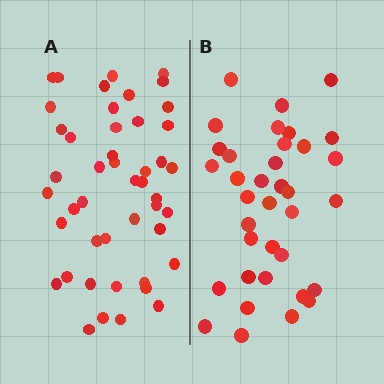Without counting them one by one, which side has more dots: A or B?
Region A (the left region) has more dots.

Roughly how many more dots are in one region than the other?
Region A has roughly 10 or so more dots than region B.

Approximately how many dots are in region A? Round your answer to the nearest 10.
About 50 dots. (The exact count is 46, which rounds to 50.)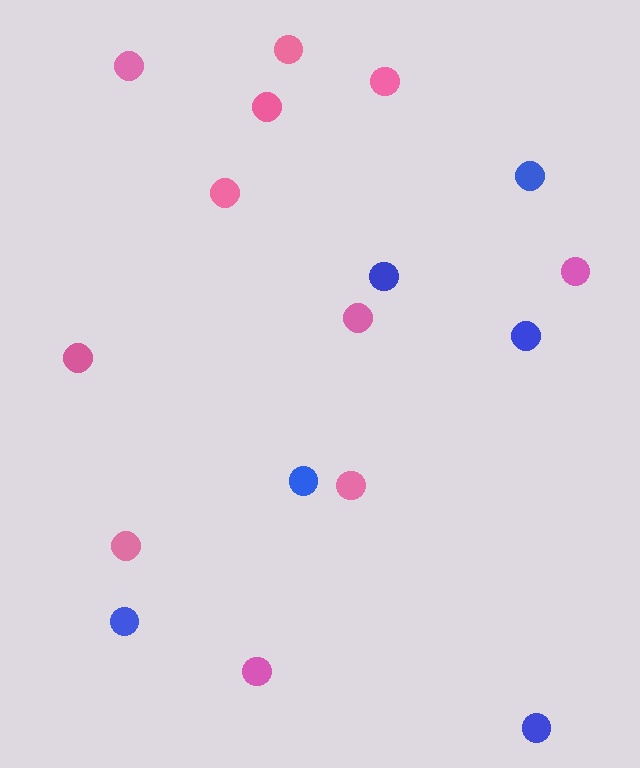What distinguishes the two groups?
There are 2 groups: one group of pink circles (11) and one group of blue circles (6).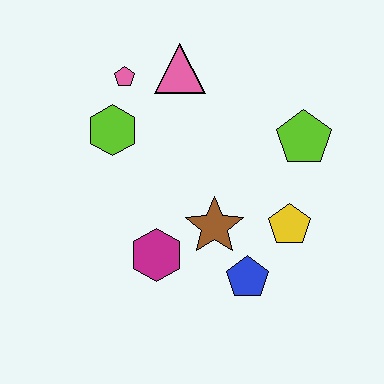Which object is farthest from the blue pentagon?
The pink pentagon is farthest from the blue pentagon.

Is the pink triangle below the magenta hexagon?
No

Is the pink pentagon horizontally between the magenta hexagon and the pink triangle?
No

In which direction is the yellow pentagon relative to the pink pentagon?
The yellow pentagon is to the right of the pink pentagon.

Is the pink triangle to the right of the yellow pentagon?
No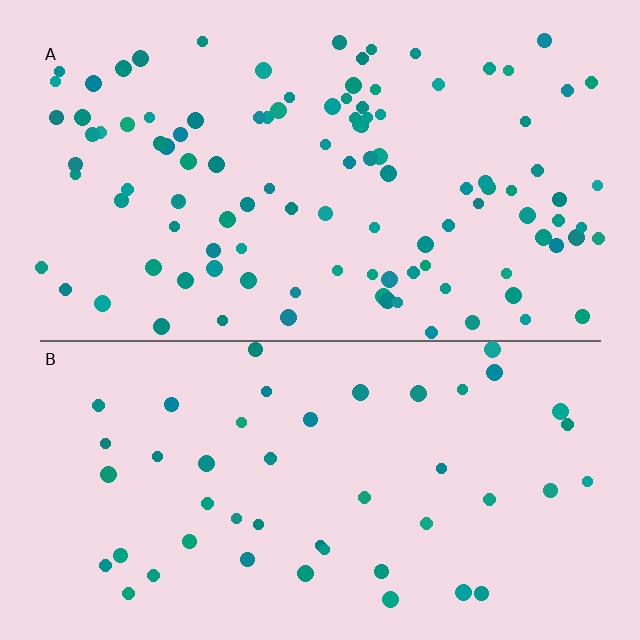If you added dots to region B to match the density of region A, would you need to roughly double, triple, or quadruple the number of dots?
Approximately double.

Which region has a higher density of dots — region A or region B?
A (the top).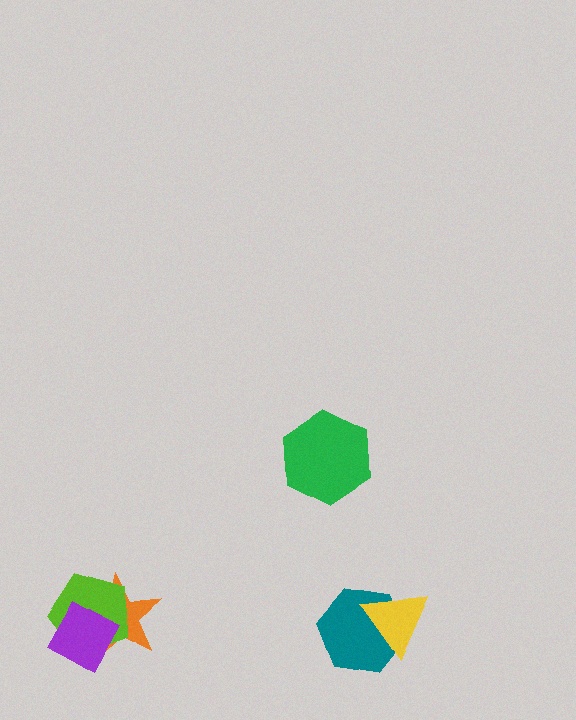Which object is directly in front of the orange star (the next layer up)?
The lime pentagon is directly in front of the orange star.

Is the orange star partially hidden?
Yes, it is partially covered by another shape.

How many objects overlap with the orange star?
2 objects overlap with the orange star.